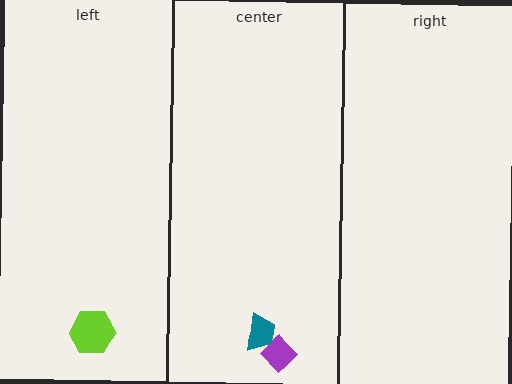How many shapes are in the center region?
2.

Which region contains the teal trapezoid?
The center region.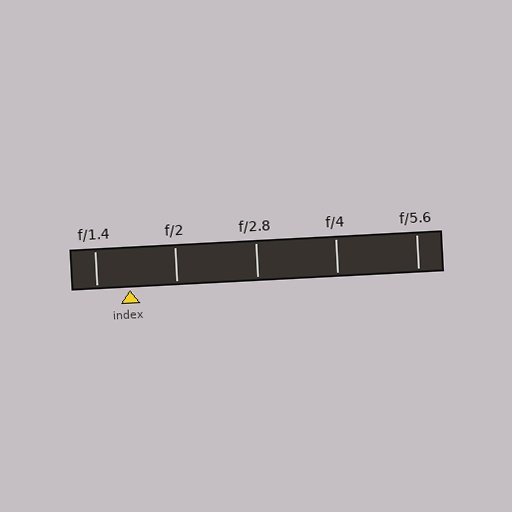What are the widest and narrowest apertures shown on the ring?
The widest aperture shown is f/1.4 and the narrowest is f/5.6.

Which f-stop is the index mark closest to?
The index mark is closest to f/1.4.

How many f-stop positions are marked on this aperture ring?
There are 5 f-stop positions marked.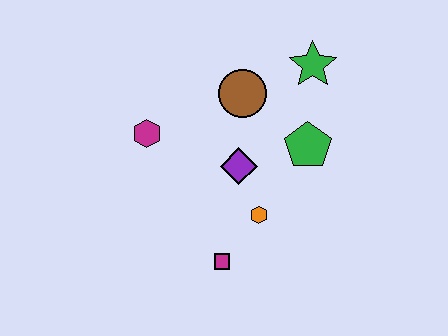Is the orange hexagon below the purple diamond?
Yes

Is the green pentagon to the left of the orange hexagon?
No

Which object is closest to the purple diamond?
The orange hexagon is closest to the purple diamond.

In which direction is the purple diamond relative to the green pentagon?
The purple diamond is to the left of the green pentagon.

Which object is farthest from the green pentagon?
The magenta hexagon is farthest from the green pentagon.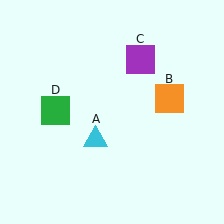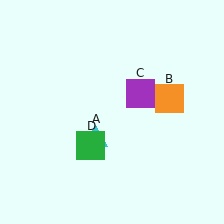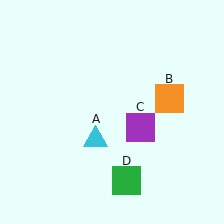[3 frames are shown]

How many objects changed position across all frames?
2 objects changed position: purple square (object C), green square (object D).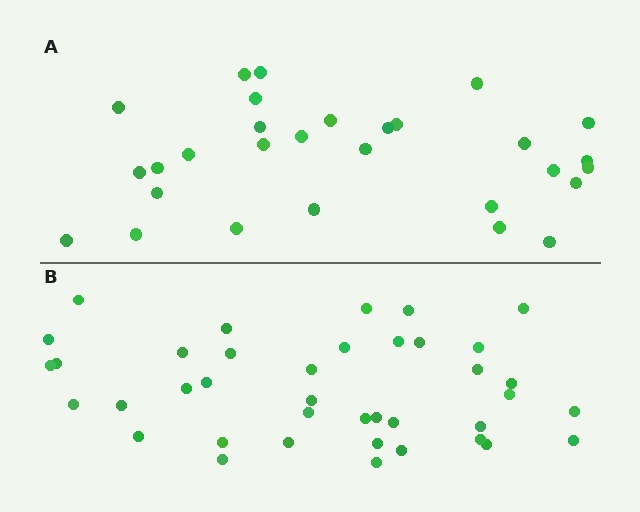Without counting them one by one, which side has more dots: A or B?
Region B (the bottom region) has more dots.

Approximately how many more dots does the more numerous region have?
Region B has roughly 10 or so more dots than region A.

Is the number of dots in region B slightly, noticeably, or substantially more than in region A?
Region B has noticeably more, but not dramatically so. The ratio is roughly 1.3 to 1.